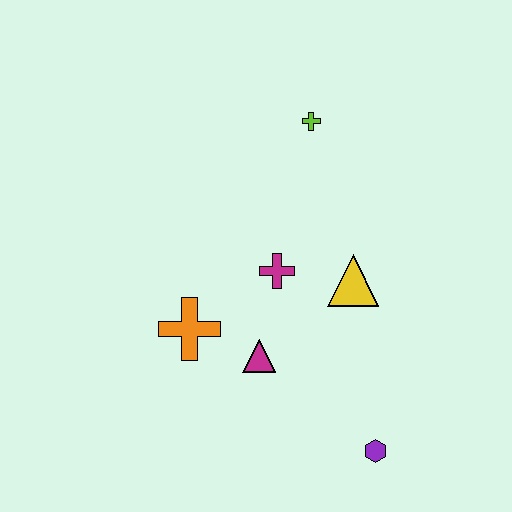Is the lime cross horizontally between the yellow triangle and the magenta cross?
Yes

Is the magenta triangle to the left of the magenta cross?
Yes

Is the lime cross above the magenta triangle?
Yes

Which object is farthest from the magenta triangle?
The lime cross is farthest from the magenta triangle.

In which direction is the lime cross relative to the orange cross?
The lime cross is above the orange cross.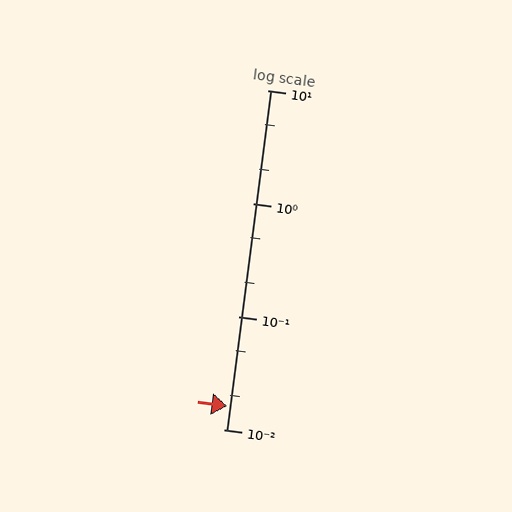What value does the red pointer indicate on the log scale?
The pointer indicates approximately 0.016.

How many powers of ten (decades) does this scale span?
The scale spans 3 decades, from 0.01 to 10.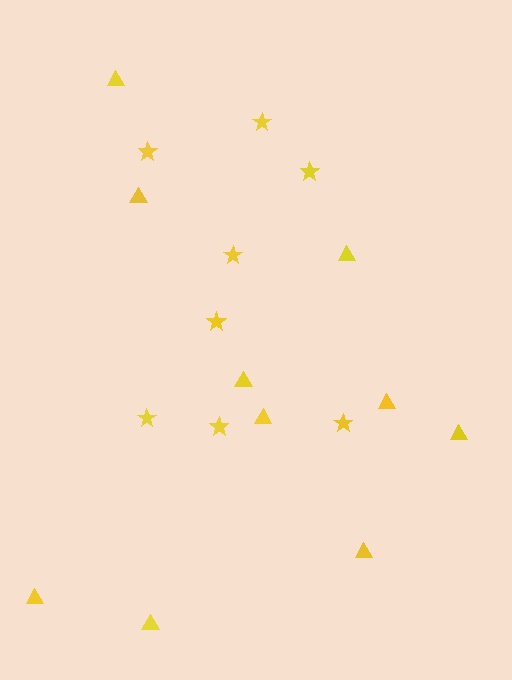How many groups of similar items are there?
There are 2 groups: one group of triangles (10) and one group of stars (8).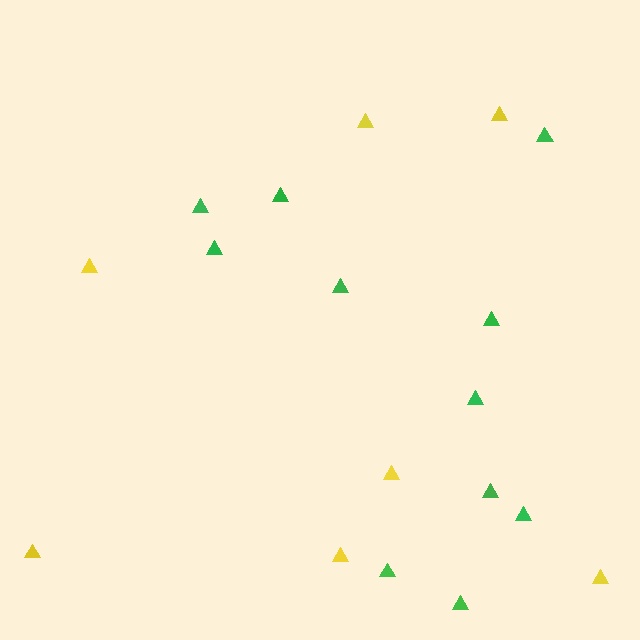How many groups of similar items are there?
There are 2 groups: one group of green triangles (11) and one group of yellow triangles (7).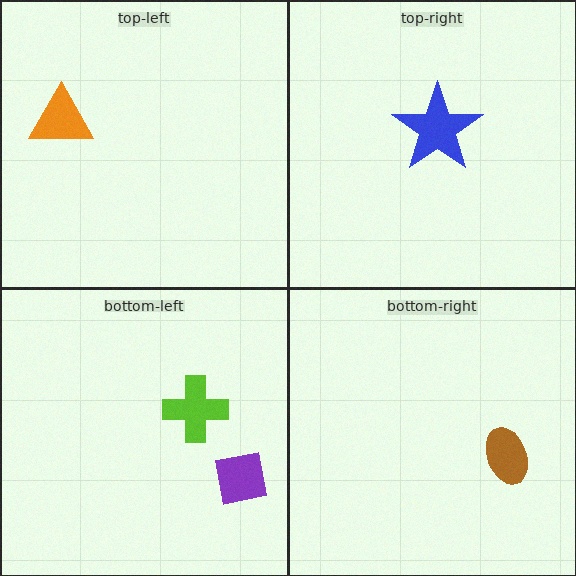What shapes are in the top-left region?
The orange triangle.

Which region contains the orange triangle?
The top-left region.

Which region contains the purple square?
The bottom-left region.